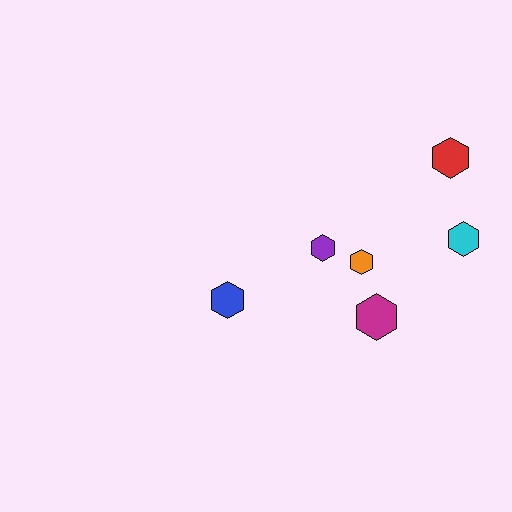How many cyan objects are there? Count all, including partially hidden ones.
There is 1 cyan object.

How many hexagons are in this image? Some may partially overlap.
There are 6 hexagons.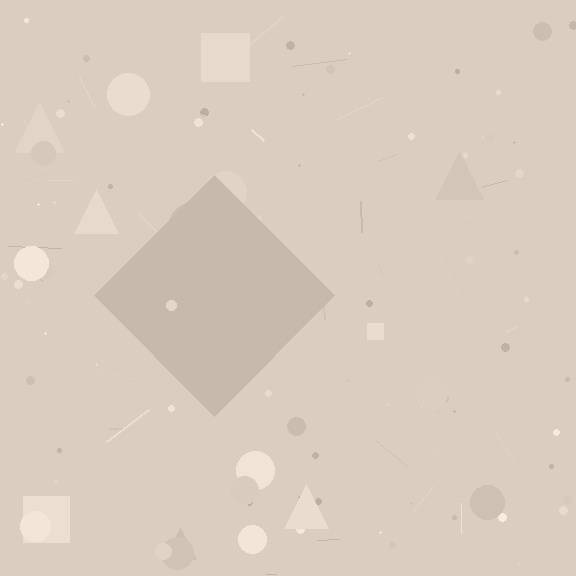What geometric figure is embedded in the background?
A diamond is embedded in the background.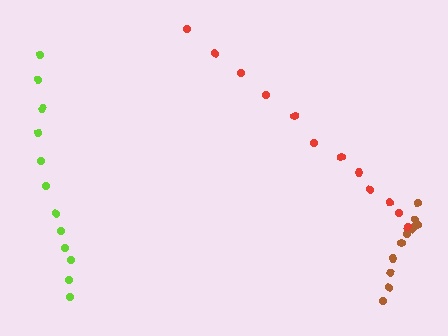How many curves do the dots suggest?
There are 3 distinct paths.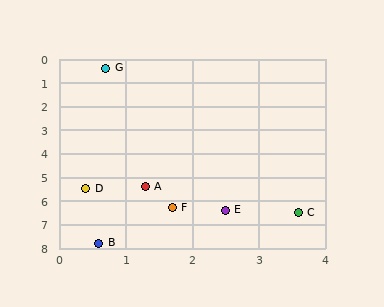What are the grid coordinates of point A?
Point A is at approximately (1.3, 5.4).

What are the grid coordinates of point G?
Point G is at approximately (0.7, 0.4).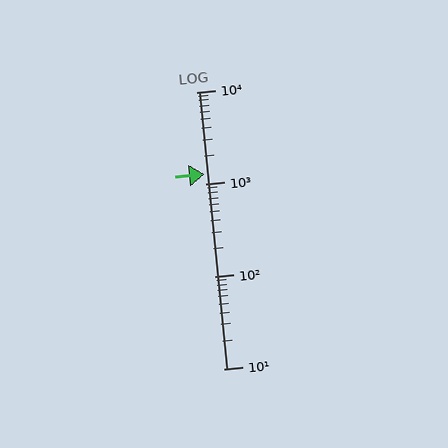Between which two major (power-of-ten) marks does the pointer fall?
The pointer is between 1000 and 10000.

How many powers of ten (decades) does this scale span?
The scale spans 3 decades, from 10 to 10000.